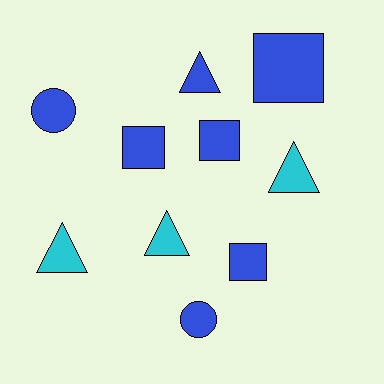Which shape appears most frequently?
Triangle, with 4 objects.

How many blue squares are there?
There are 4 blue squares.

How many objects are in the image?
There are 10 objects.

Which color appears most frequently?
Blue, with 7 objects.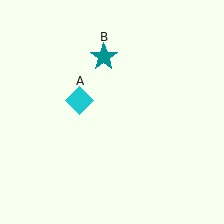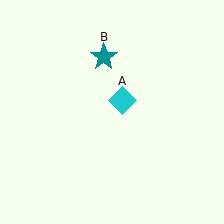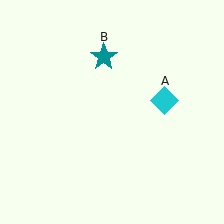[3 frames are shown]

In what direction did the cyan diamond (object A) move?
The cyan diamond (object A) moved right.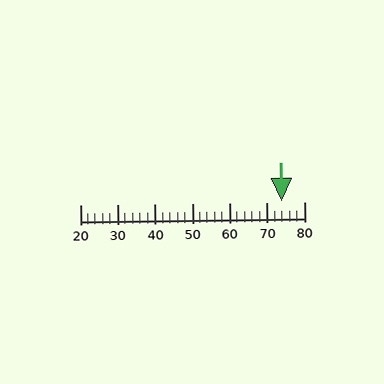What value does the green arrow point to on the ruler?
The green arrow points to approximately 74.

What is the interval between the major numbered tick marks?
The major tick marks are spaced 10 units apart.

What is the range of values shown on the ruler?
The ruler shows values from 20 to 80.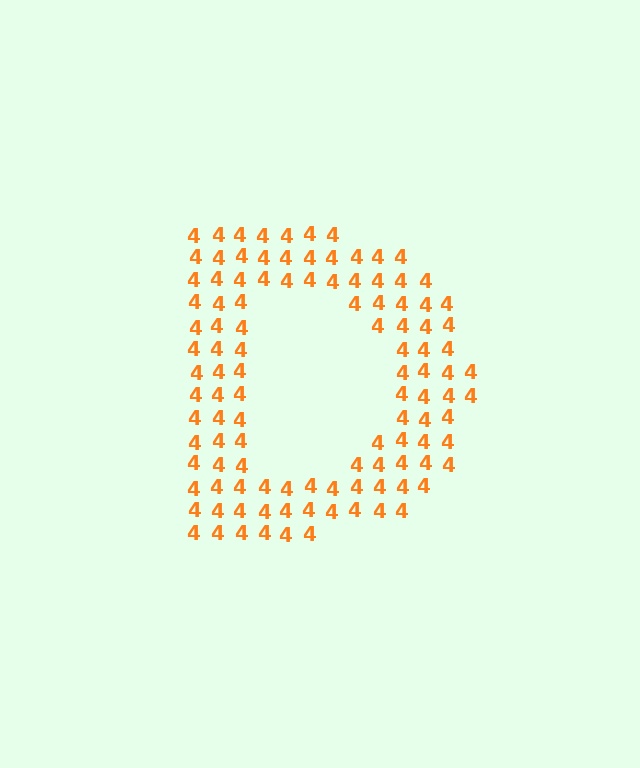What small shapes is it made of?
It is made of small digit 4's.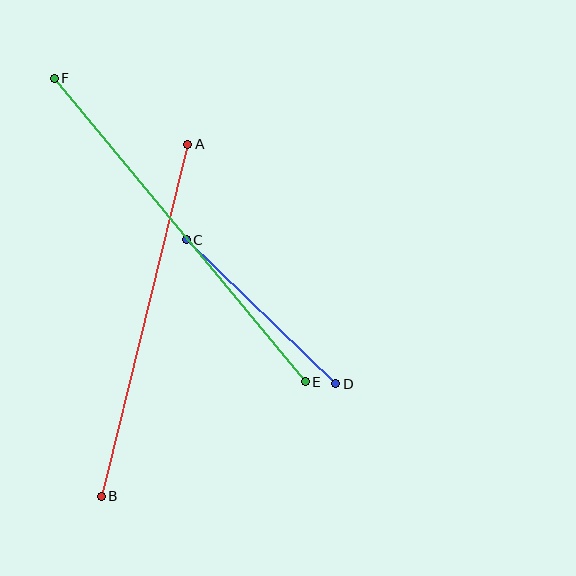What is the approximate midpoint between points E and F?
The midpoint is at approximately (180, 230) pixels.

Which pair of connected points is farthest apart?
Points E and F are farthest apart.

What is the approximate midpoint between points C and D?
The midpoint is at approximately (261, 312) pixels.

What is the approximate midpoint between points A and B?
The midpoint is at approximately (145, 320) pixels.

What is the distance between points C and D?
The distance is approximately 208 pixels.